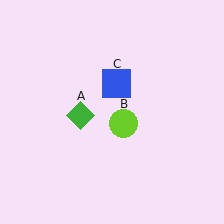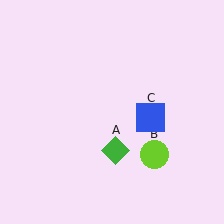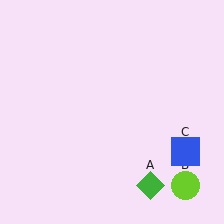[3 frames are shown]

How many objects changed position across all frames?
3 objects changed position: green diamond (object A), lime circle (object B), blue square (object C).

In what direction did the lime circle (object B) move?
The lime circle (object B) moved down and to the right.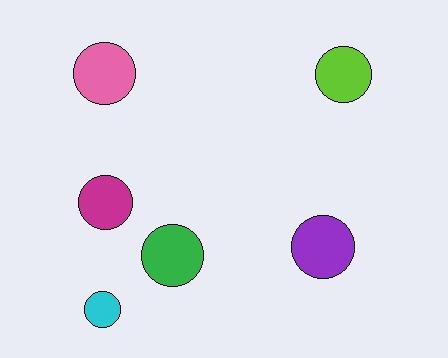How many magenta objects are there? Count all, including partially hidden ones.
There is 1 magenta object.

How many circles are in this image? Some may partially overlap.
There are 6 circles.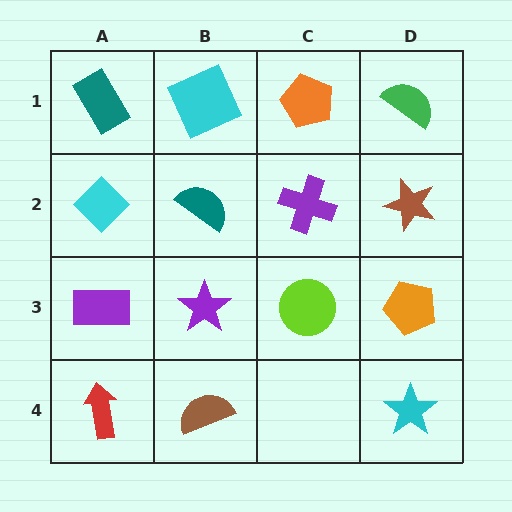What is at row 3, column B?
A purple star.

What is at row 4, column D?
A cyan star.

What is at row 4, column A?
A red arrow.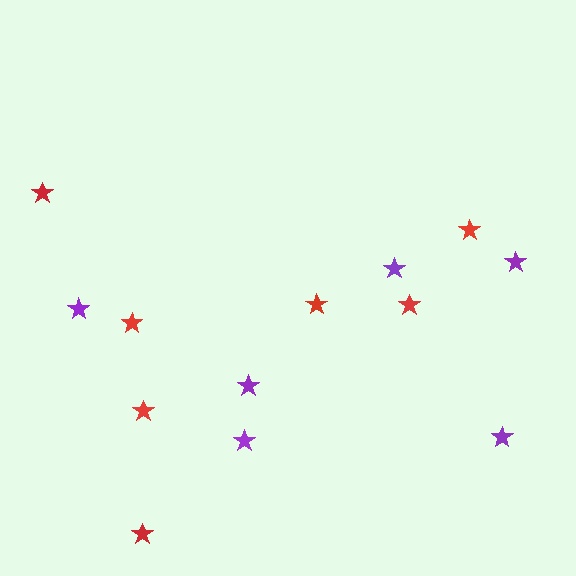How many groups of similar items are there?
There are 2 groups: one group of red stars (7) and one group of purple stars (6).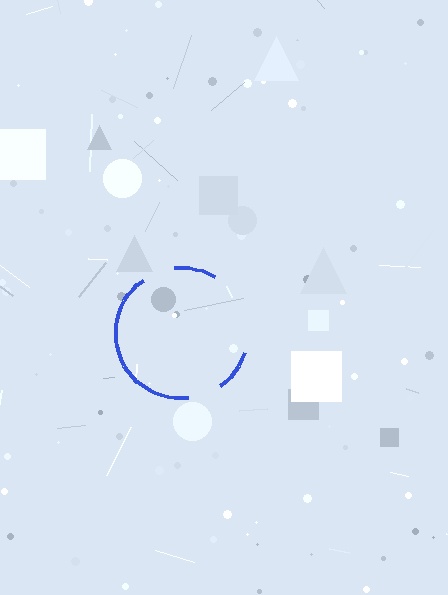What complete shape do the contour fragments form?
The contour fragments form a circle.